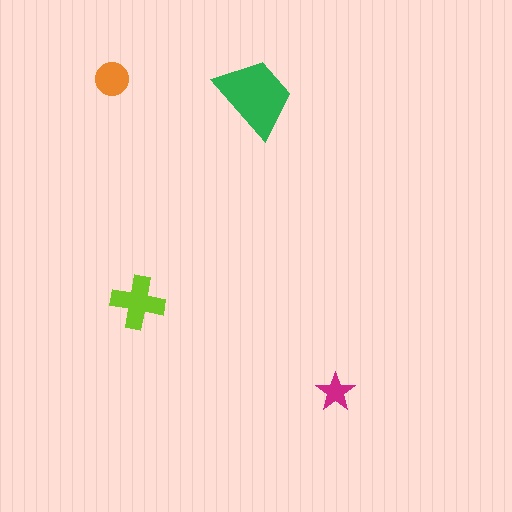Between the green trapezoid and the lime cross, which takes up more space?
The green trapezoid.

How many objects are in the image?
There are 4 objects in the image.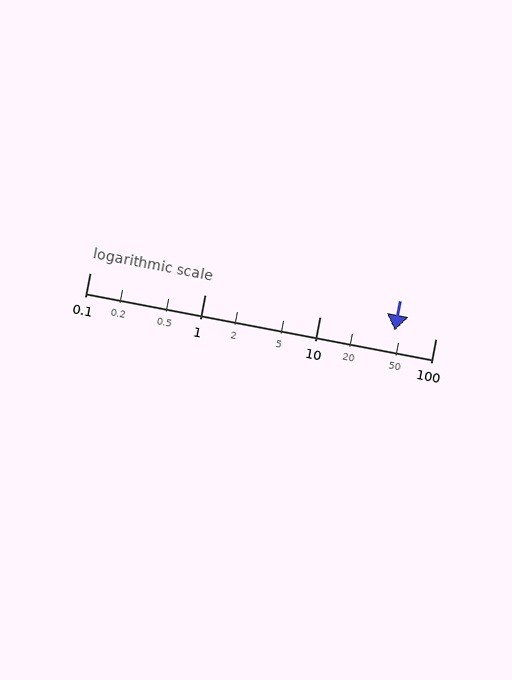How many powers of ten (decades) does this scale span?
The scale spans 3 decades, from 0.1 to 100.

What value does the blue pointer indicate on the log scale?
The pointer indicates approximately 44.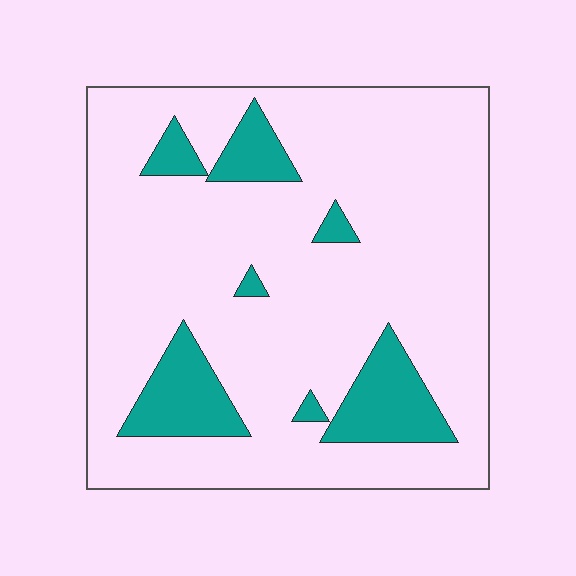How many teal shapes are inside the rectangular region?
7.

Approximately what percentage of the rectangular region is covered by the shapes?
Approximately 15%.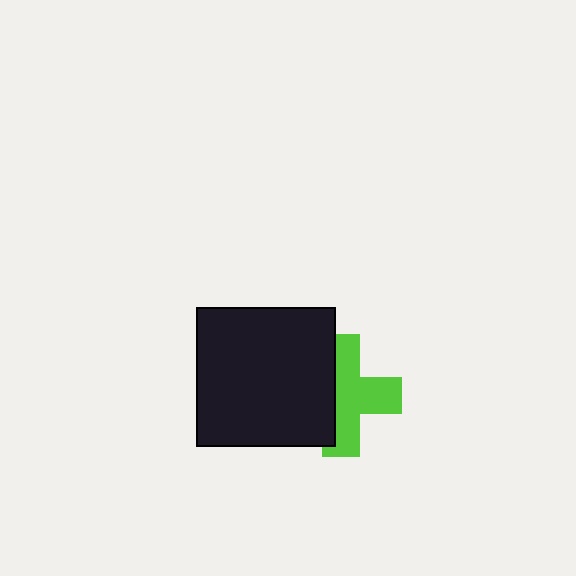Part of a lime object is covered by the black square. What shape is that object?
It is a cross.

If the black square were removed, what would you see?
You would see the complete lime cross.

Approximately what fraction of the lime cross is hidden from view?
Roughly 40% of the lime cross is hidden behind the black square.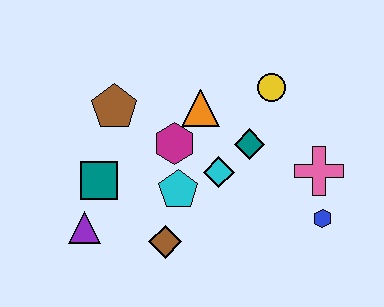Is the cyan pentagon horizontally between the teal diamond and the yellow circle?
No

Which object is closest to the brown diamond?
The cyan pentagon is closest to the brown diamond.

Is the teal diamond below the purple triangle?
No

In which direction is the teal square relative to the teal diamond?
The teal square is to the left of the teal diamond.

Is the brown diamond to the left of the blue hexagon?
Yes